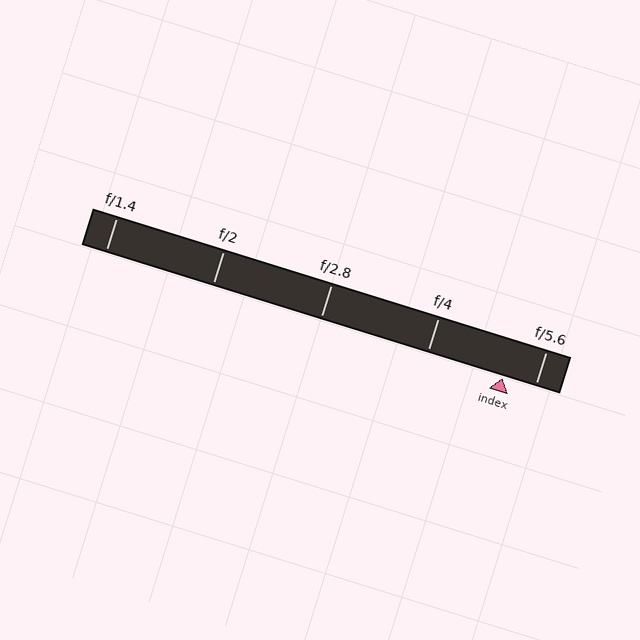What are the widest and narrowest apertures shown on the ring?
The widest aperture shown is f/1.4 and the narrowest is f/5.6.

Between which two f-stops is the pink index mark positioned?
The index mark is between f/4 and f/5.6.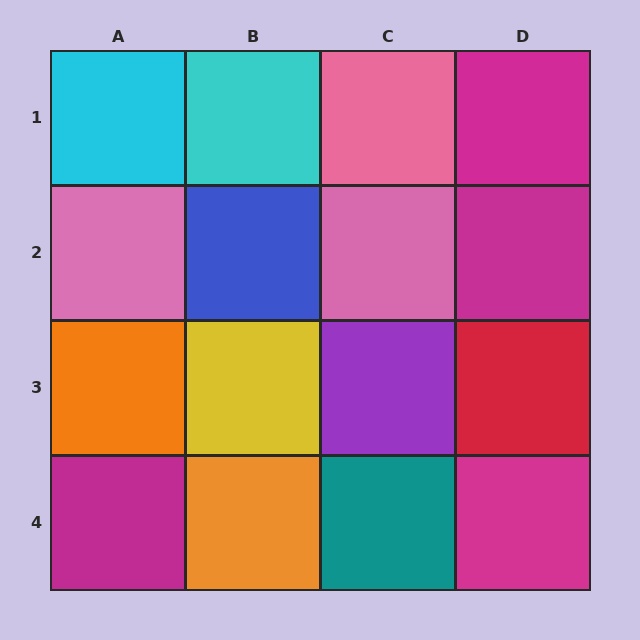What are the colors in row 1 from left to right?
Cyan, cyan, pink, magenta.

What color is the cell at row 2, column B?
Blue.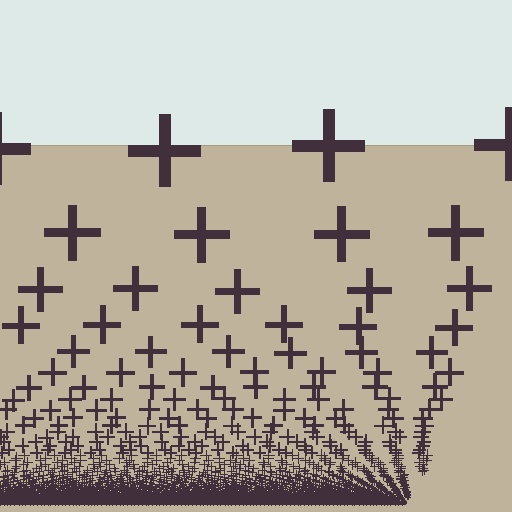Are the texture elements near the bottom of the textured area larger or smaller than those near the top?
Smaller. The gradient is inverted — elements near the bottom are smaller and denser.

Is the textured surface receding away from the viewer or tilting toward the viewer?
The surface appears to tilt toward the viewer. Texture elements get larger and sparser toward the top.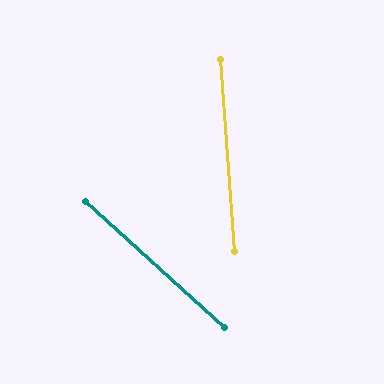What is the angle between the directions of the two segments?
Approximately 44 degrees.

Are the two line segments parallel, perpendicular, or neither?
Neither parallel nor perpendicular — they differ by about 44°.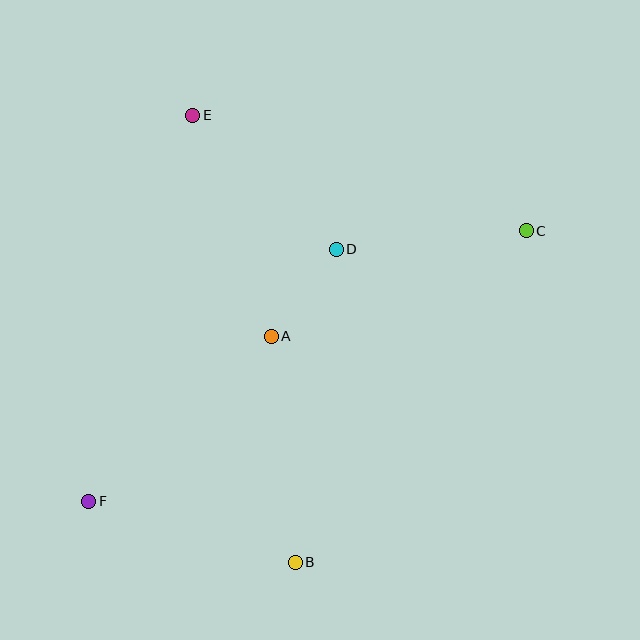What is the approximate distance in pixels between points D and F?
The distance between D and F is approximately 353 pixels.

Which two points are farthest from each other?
Points C and F are farthest from each other.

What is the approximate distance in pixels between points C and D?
The distance between C and D is approximately 191 pixels.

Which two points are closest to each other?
Points A and D are closest to each other.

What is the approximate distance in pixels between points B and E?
The distance between B and E is approximately 459 pixels.